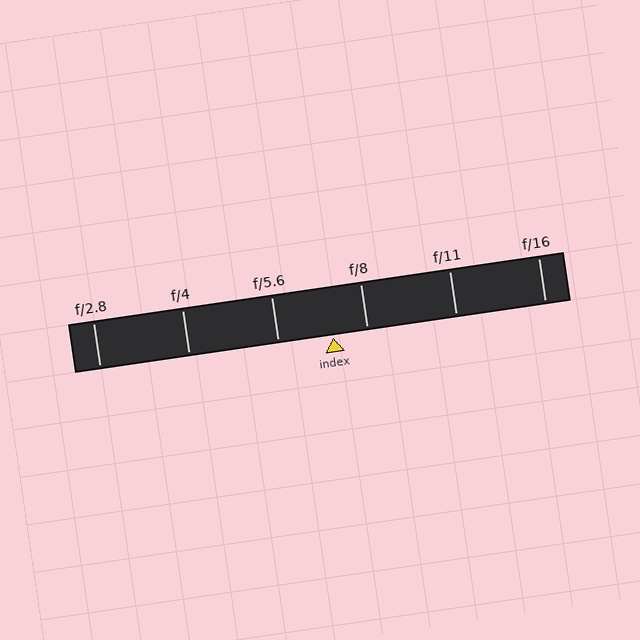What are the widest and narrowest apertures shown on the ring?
The widest aperture shown is f/2.8 and the narrowest is f/16.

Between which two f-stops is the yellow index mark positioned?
The index mark is between f/5.6 and f/8.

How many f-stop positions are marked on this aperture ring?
There are 6 f-stop positions marked.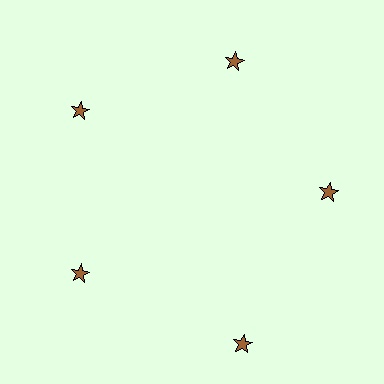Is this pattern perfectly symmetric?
No. The 5 brown stars are arranged in a ring, but one element near the 5 o'clock position is pushed outward from the center, breaking the 5-fold rotational symmetry.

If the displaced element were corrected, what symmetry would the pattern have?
It would have 5-fold rotational symmetry — the pattern would map onto itself every 72 degrees.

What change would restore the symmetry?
The symmetry would be restored by moving it inward, back onto the ring so that all 5 stars sit at equal angles and equal distance from the center.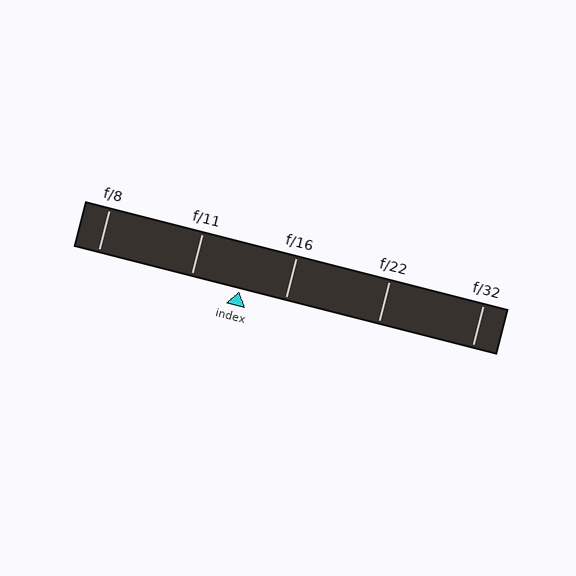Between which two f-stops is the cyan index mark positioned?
The index mark is between f/11 and f/16.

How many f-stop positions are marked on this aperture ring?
There are 5 f-stop positions marked.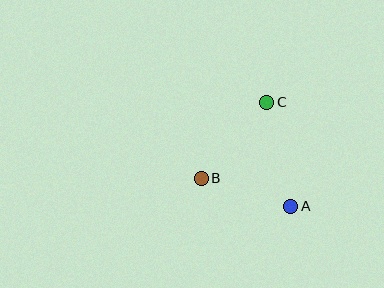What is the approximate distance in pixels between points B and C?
The distance between B and C is approximately 100 pixels.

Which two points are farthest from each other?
Points A and C are farthest from each other.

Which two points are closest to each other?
Points A and B are closest to each other.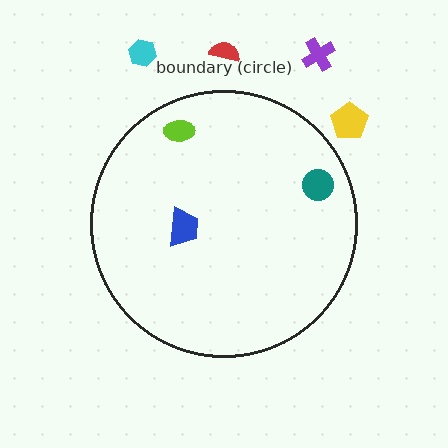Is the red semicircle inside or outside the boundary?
Outside.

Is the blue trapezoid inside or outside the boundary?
Inside.